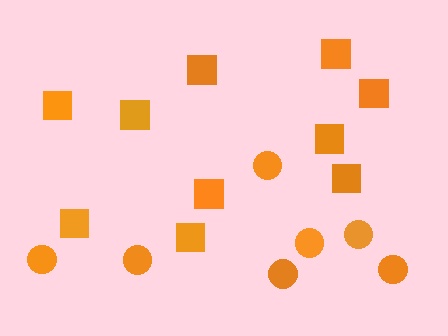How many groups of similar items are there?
There are 2 groups: one group of circles (7) and one group of squares (10).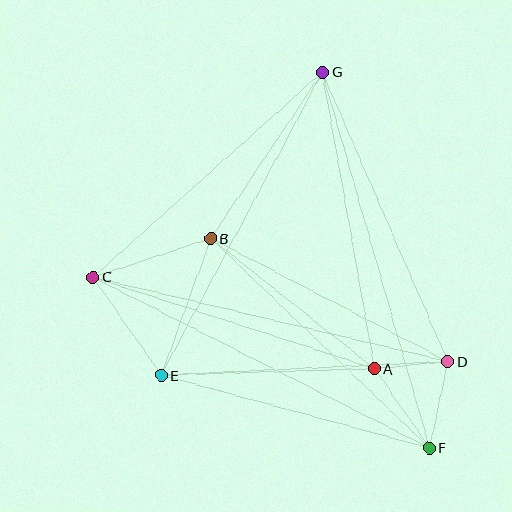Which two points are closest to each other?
Points A and D are closest to each other.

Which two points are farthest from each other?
Points F and G are farthest from each other.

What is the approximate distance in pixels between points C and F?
The distance between C and F is approximately 377 pixels.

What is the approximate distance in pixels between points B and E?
The distance between B and E is approximately 146 pixels.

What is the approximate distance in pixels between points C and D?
The distance between C and D is approximately 365 pixels.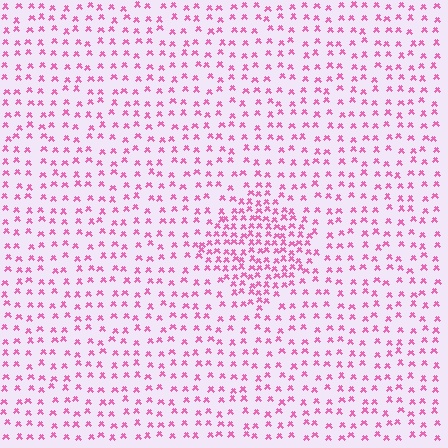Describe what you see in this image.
The image contains small pink elements arranged at two different densities. A diamond-shaped region is visible where the elements are more densely packed than the surrounding area.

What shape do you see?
I see a diamond.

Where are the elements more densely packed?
The elements are more densely packed inside the diamond boundary.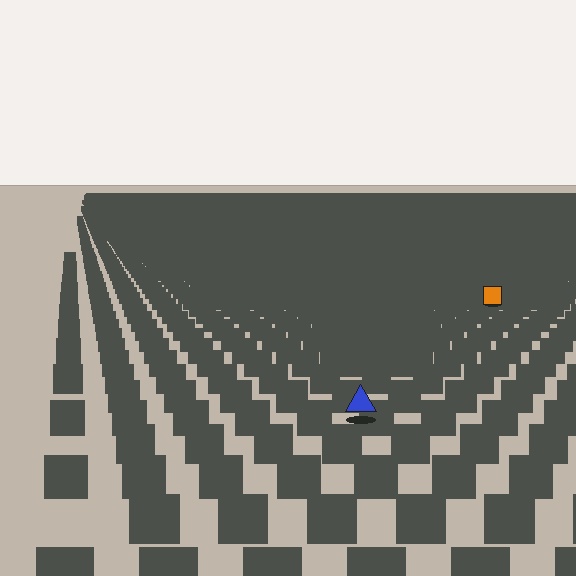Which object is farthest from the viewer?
The orange square is farthest from the viewer. It appears smaller and the ground texture around it is denser.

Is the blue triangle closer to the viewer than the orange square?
Yes. The blue triangle is closer — you can tell from the texture gradient: the ground texture is coarser near it.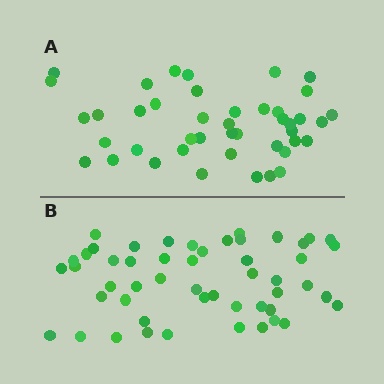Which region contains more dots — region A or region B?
Region B (the bottom region) has more dots.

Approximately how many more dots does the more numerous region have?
Region B has roughly 8 or so more dots than region A.